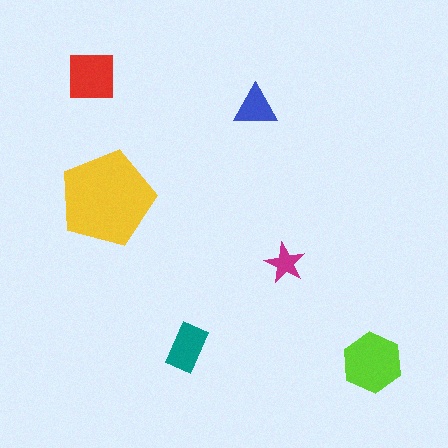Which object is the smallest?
The magenta star.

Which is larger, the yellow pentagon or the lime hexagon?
The yellow pentagon.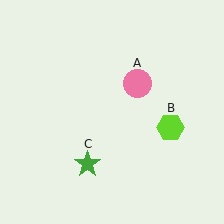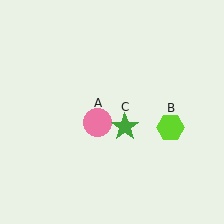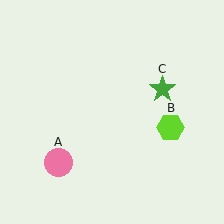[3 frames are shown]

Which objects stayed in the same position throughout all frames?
Lime hexagon (object B) remained stationary.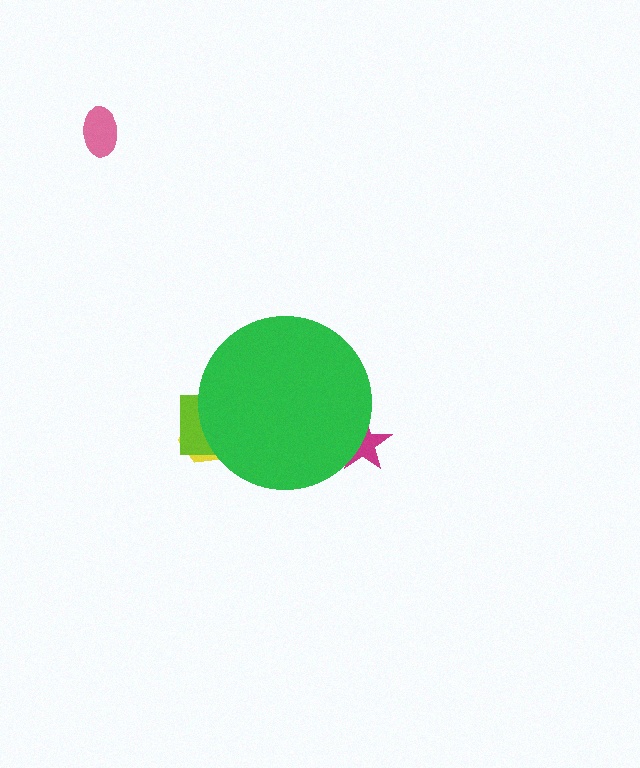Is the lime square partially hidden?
Yes, the lime square is partially hidden behind the green circle.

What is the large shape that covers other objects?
A green circle.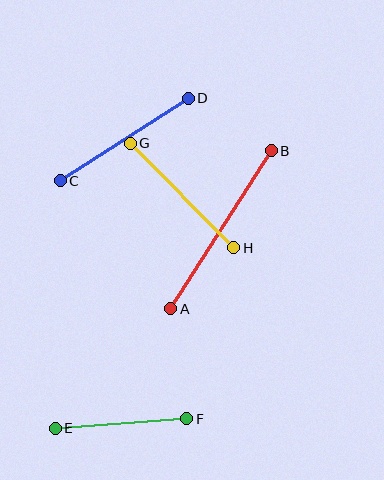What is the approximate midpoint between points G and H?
The midpoint is at approximately (182, 196) pixels.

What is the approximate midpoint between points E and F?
The midpoint is at approximately (121, 423) pixels.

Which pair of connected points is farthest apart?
Points A and B are farthest apart.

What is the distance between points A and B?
The distance is approximately 187 pixels.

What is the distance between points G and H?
The distance is approximately 147 pixels.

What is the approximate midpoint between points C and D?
The midpoint is at approximately (124, 140) pixels.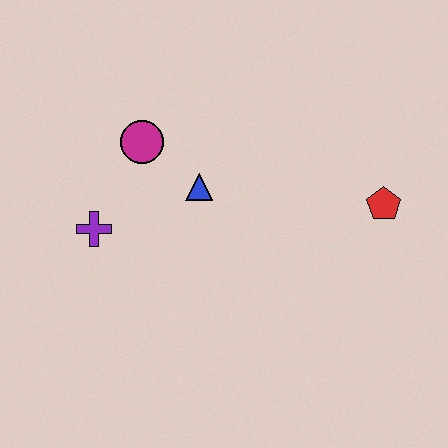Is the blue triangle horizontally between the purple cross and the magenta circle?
No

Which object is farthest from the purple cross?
The red pentagon is farthest from the purple cross.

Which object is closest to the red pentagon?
The blue triangle is closest to the red pentagon.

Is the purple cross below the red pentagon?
Yes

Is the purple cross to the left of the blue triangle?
Yes